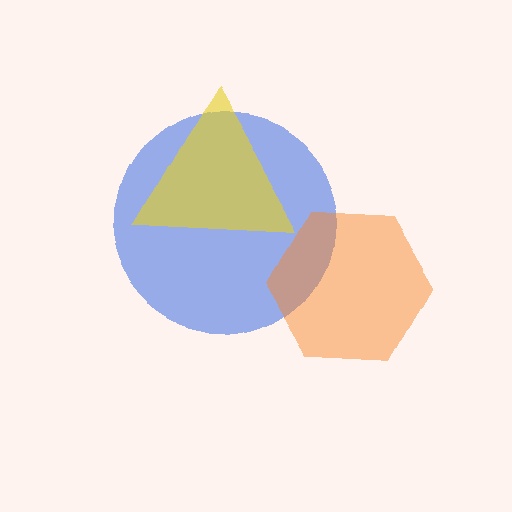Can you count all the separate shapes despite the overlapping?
Yes, there are 3 separate shapes.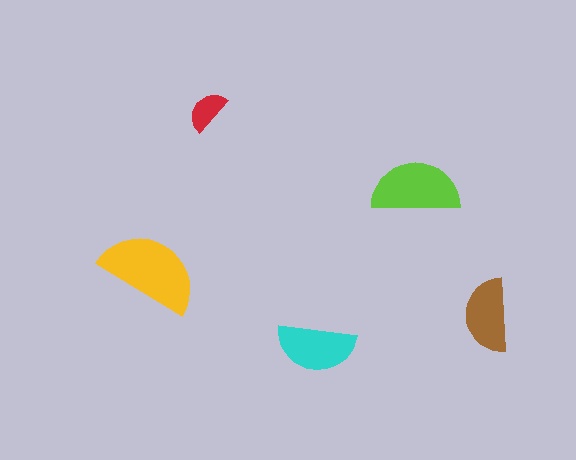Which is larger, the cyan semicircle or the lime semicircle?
The lime one.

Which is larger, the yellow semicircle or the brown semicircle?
The yellow one.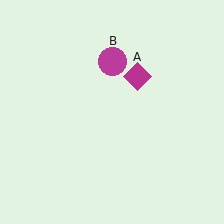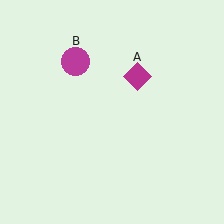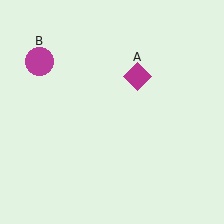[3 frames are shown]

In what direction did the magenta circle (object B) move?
The magenta circle (object B) moved left.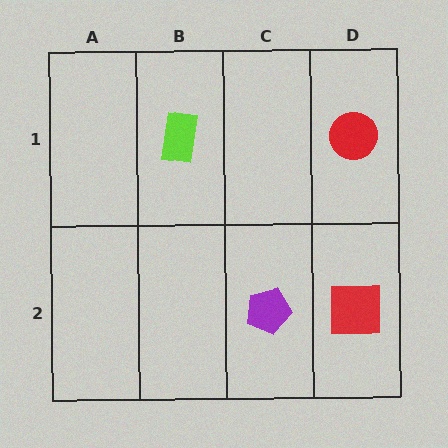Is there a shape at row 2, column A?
No, that cell is empty.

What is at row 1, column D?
A red circle.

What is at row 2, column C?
A purple pentagon.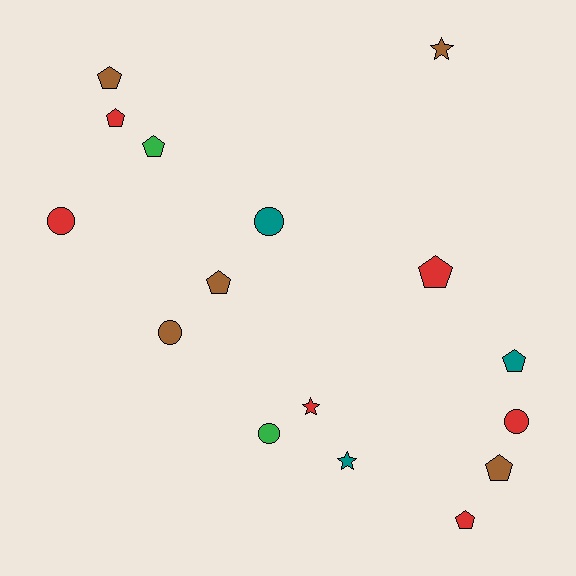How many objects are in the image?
There are 16 objects.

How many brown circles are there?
There is 1 brown circle.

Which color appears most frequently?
Red, with 6 objects.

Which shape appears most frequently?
Pentagon, with 8 objects.